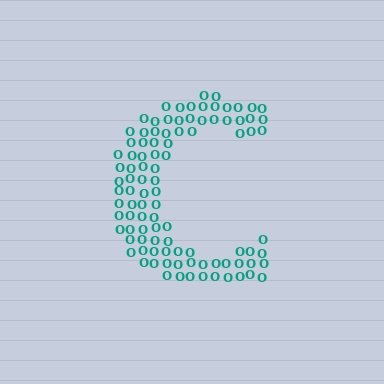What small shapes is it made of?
It is made of small letter O's.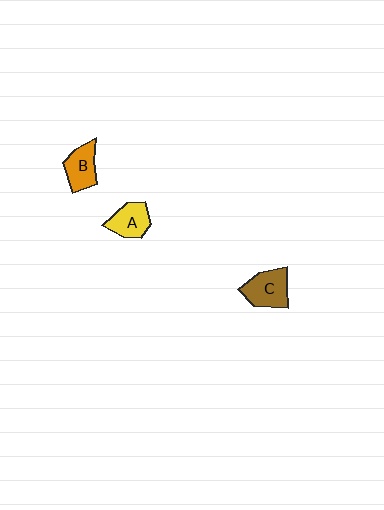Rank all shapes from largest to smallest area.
From largest to smallest: C (brown), B (orange), A (yellow).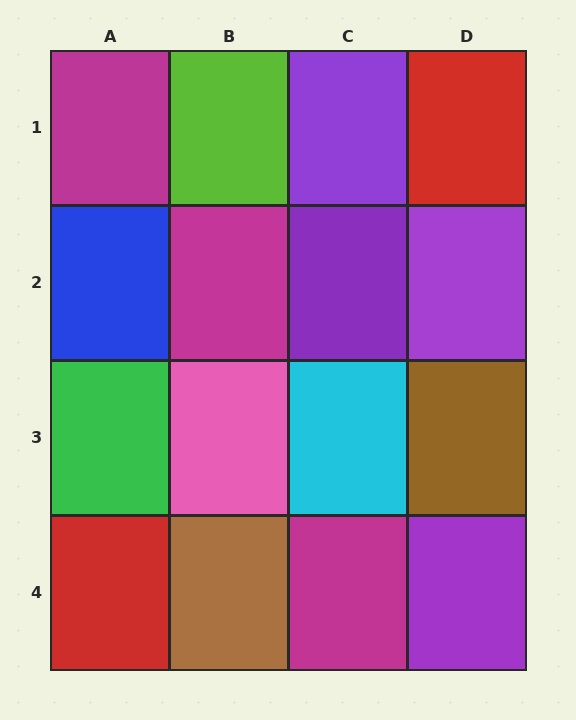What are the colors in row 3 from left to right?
Green, pink, cyan, brown.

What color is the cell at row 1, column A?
Magenta.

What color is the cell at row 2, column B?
Magenta.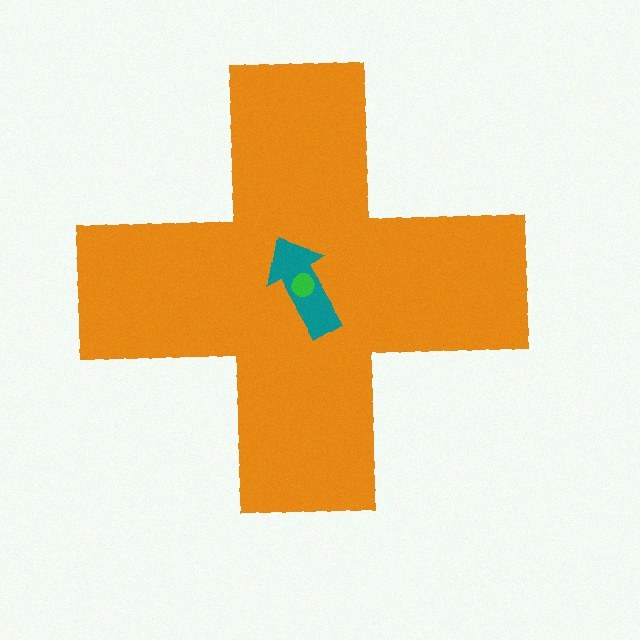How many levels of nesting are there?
3.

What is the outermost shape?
The orange cross.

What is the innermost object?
The green circle.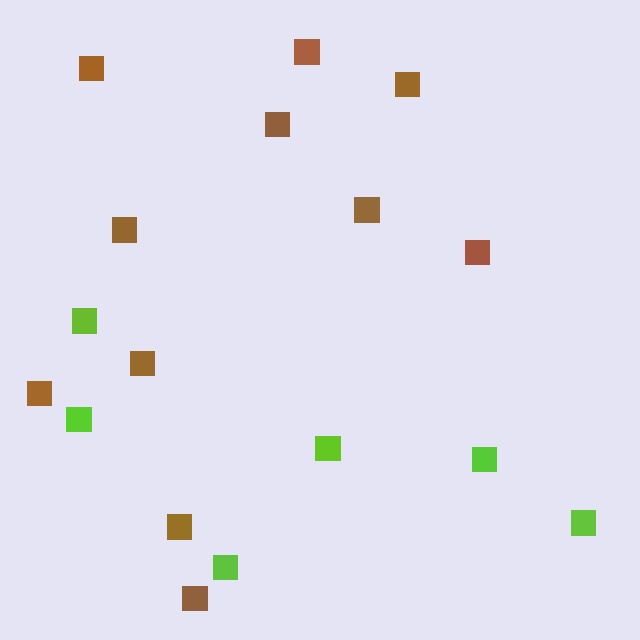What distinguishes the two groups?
There are 2 groups: one group of lime squares (6) and one group of brown squares (11).